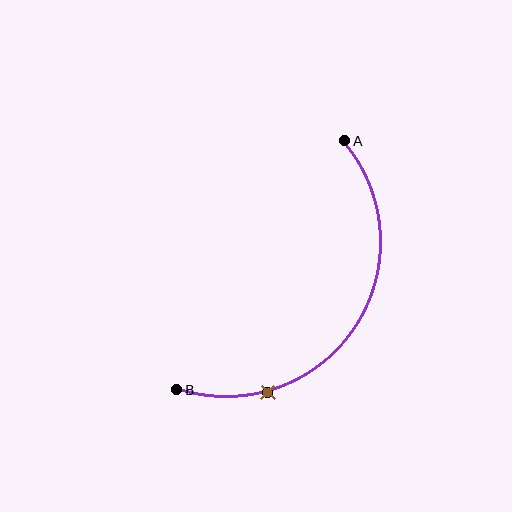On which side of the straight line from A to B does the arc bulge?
The arc bulges below and to the right of the straight line connecting A and B.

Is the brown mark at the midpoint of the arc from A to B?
No. The brown mark lies on the arc but is closer to endpoint B. The arc midpoint would be at the point on the curve equidistant along the arc from both A and B.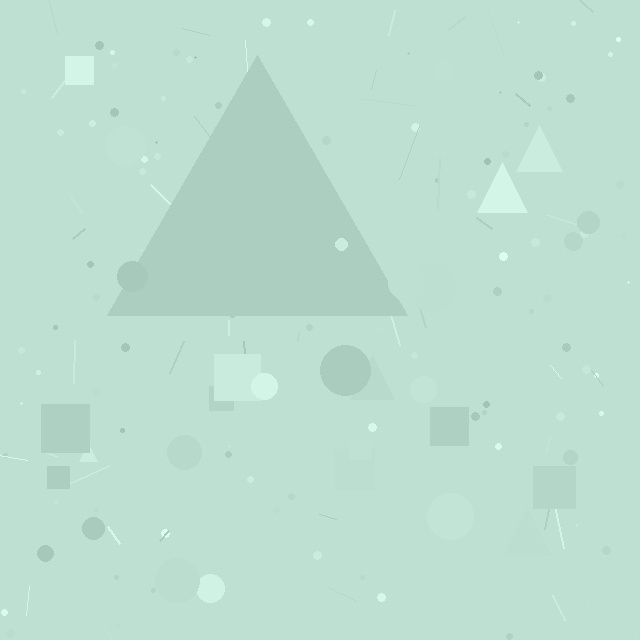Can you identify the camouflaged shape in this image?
The camouflaged shape is a triangle.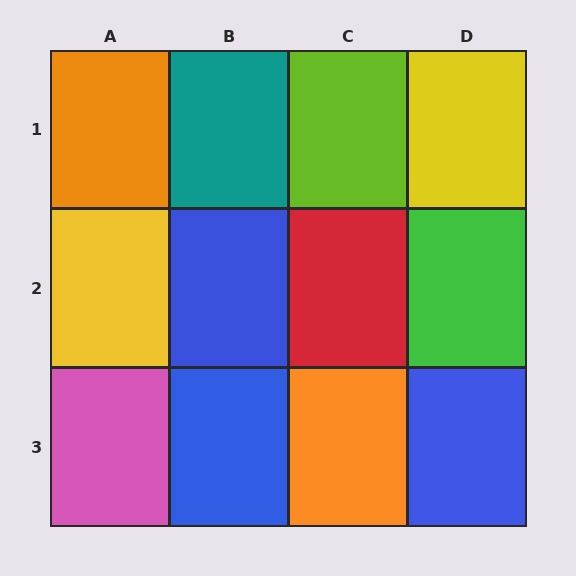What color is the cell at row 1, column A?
Orange.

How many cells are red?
1 cell is red.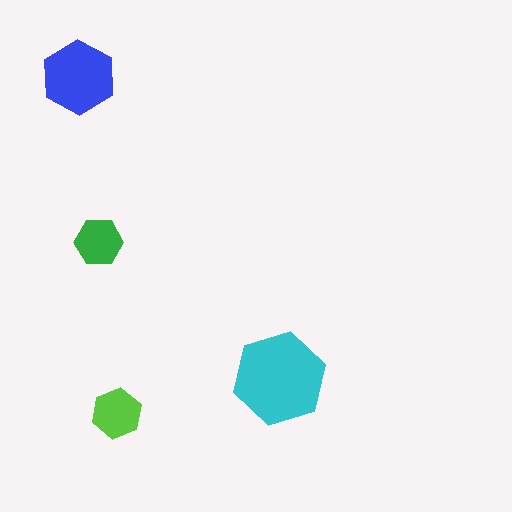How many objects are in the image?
There are 4 objects in the image.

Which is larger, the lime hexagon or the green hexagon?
The lime one.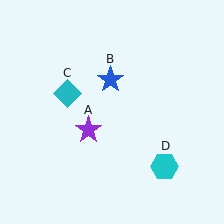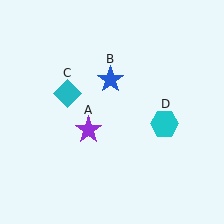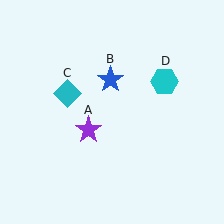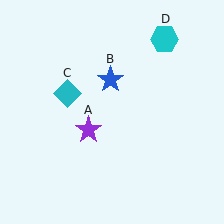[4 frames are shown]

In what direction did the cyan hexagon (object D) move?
The cyan hexagon (object D) moved up.